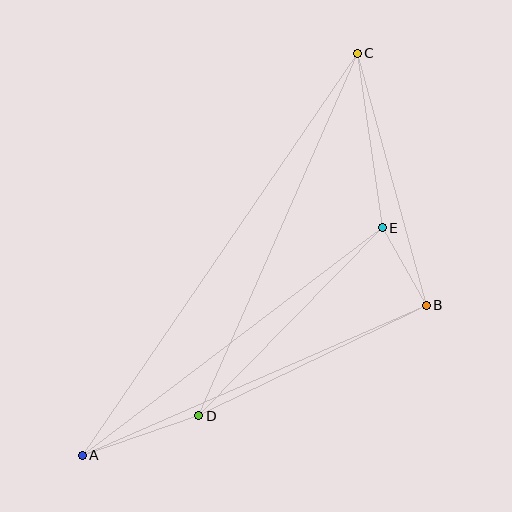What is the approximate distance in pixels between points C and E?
The distance between C and E is approximately 176 pixels.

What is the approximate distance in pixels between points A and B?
The distance between A and B is approximately 375 pixels.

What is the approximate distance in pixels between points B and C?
The distance between B and C is approximately 261 pixels.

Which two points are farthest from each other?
Points A and C are farthest from each other.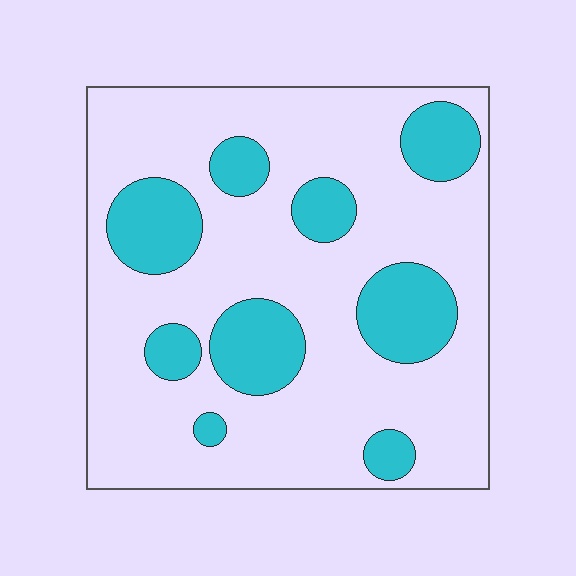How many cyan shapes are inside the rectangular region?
9.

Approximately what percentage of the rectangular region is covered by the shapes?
Approximately 25%.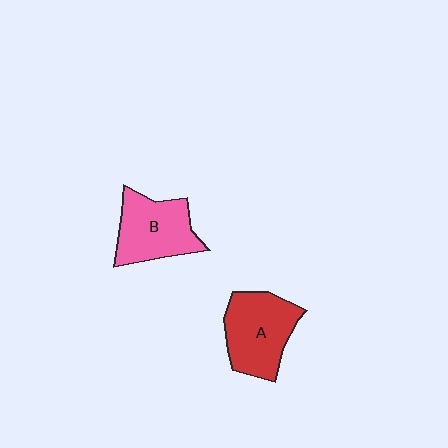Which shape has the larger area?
Shape A (red).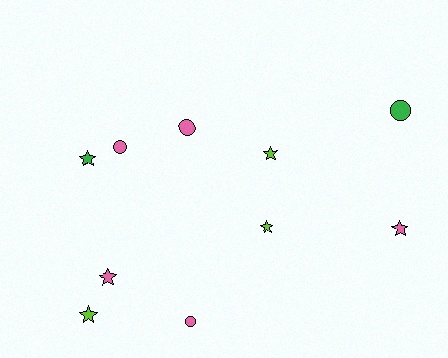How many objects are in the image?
There are 10 objects.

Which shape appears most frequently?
Star, with 6 objects.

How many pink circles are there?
There are 3 pink circles.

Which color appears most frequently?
Pink, with 5 objects.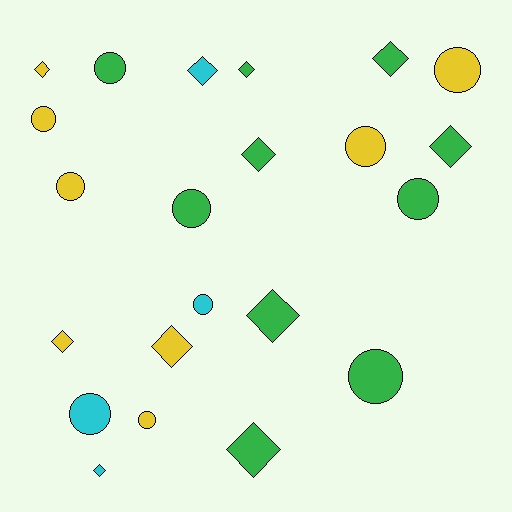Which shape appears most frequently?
Circle, with 11 objects.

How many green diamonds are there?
There are 6 green diamonds.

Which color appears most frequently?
Green, with 10 objects.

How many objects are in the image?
There are 22 objects.